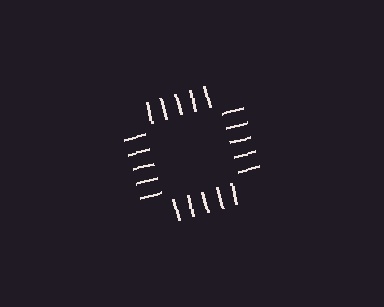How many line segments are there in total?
20 — 5 along each of the 4 edges.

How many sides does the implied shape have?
4 sides — the line-ends trace a square.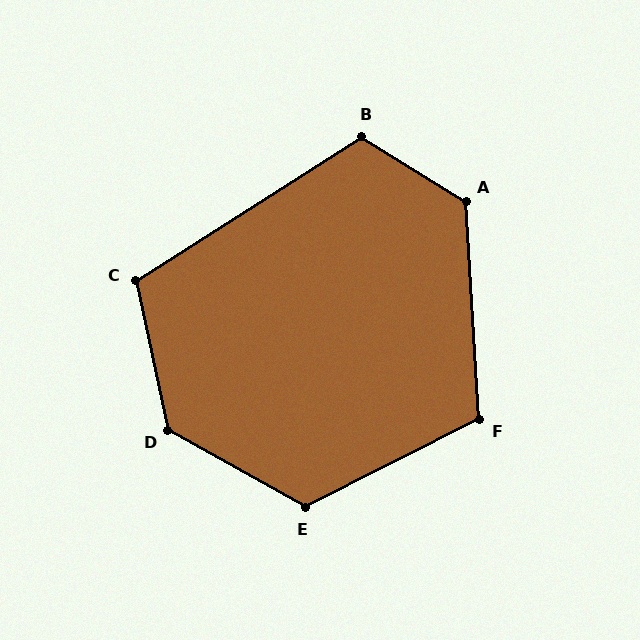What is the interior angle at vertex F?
Approximately 113 degrees (obtuse).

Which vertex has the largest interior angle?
D, at approximately 131 degrees.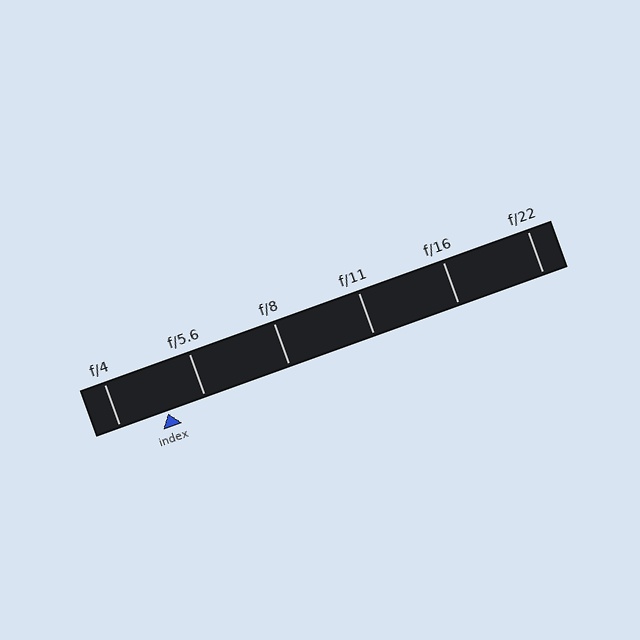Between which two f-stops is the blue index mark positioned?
The index mark is between f/4 and f/5.6.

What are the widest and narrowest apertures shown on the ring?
The widest aperture shown is f/4 and the narrowest is f/22.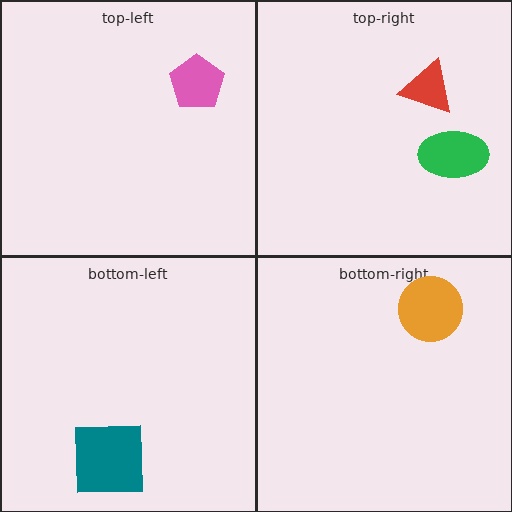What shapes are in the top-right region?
The red triangle, the green ellipse.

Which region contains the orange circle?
The bottom-right region.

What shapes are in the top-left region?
The pink pentagon.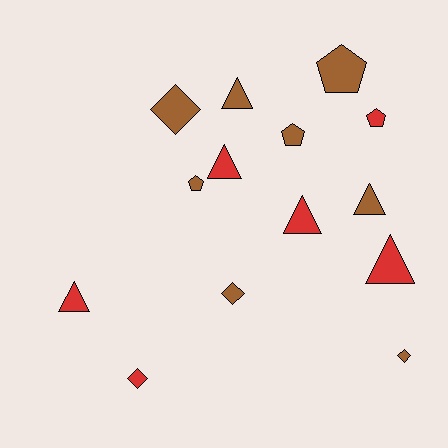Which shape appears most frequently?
Triangle, with 6 objects.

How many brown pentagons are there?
There are 3 brown pentagons.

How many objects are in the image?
There are 14 objects.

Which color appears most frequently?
Brown, with 8 objects.